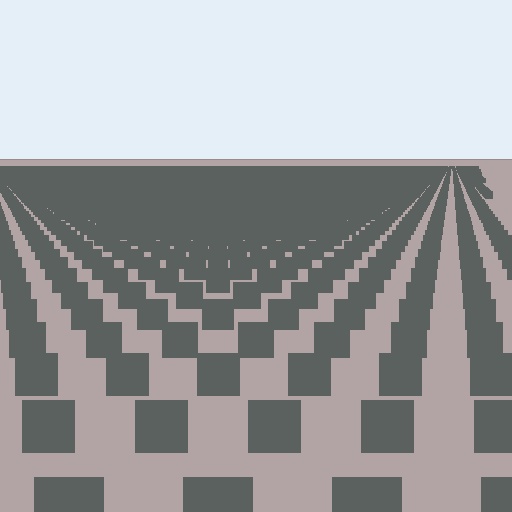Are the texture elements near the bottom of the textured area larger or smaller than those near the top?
Larger. Near the bottom, elements are closer to the viewer and appear at a bigger on-screen size.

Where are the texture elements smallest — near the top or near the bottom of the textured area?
Near the top.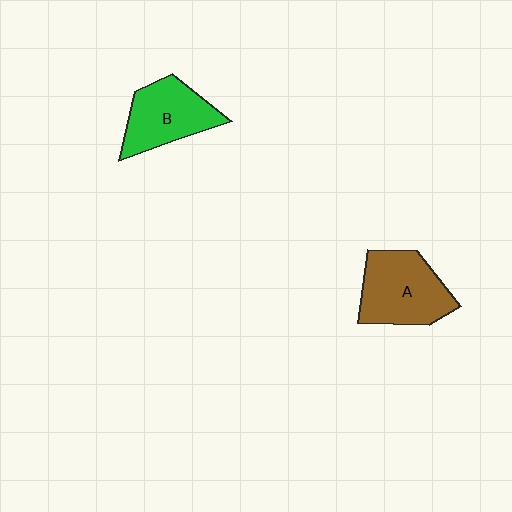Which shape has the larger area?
Shape A (brown).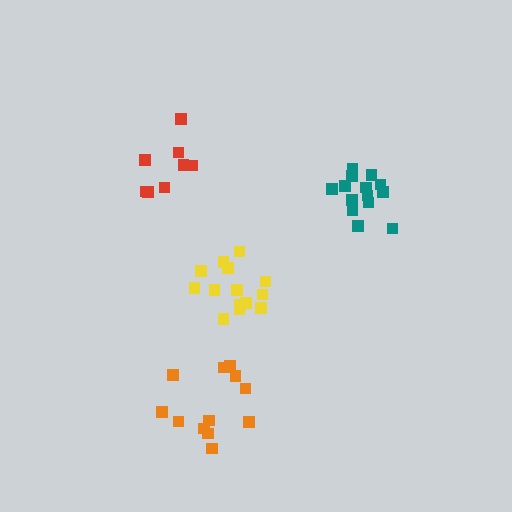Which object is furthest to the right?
The teal cluster is rightmost.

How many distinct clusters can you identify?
There are 4 distinct clusters.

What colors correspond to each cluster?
The clusters are colored: yellow, red, orange, teal.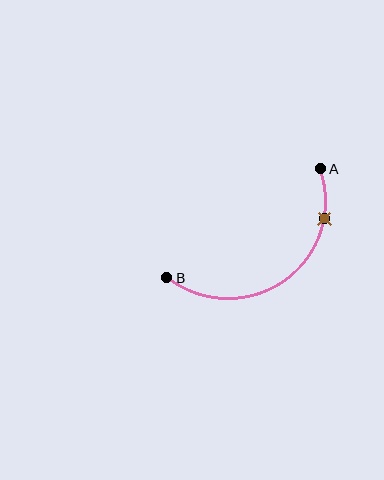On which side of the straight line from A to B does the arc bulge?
The arc bulges below and to the right of the straight line connecting A and B.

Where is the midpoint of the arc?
The arc midpoint is the point on the curve farthest from the straight line joining A and B. It sits below and to the right of that line.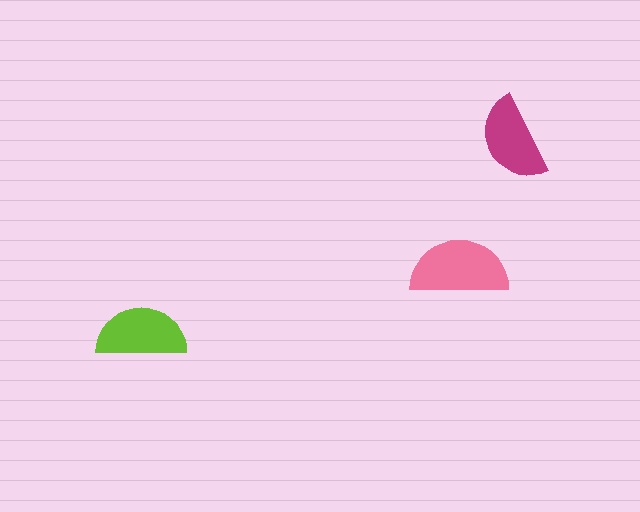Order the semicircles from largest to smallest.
the pink one, the lime one, the magenta one.